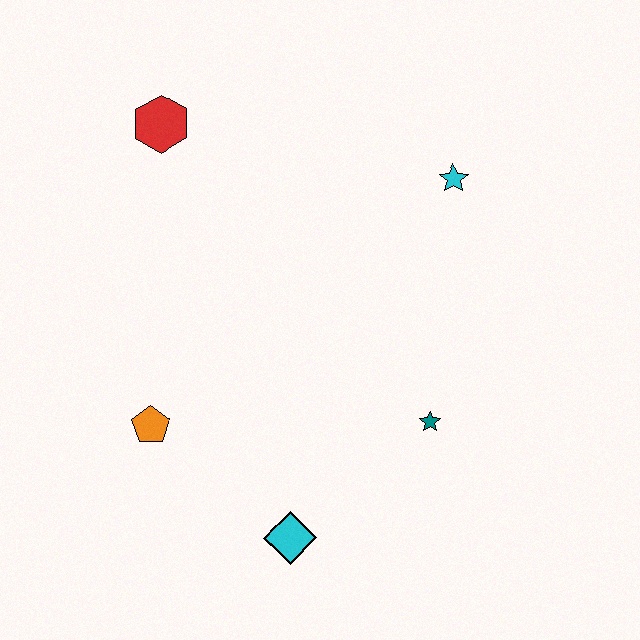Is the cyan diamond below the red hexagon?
Yes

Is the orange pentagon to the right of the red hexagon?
No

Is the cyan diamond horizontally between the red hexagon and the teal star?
Yes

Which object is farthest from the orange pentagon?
The cyan star is farthest from the orange pentagon.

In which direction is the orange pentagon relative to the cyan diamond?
The orange pentagon is to the left of the cyan diamond.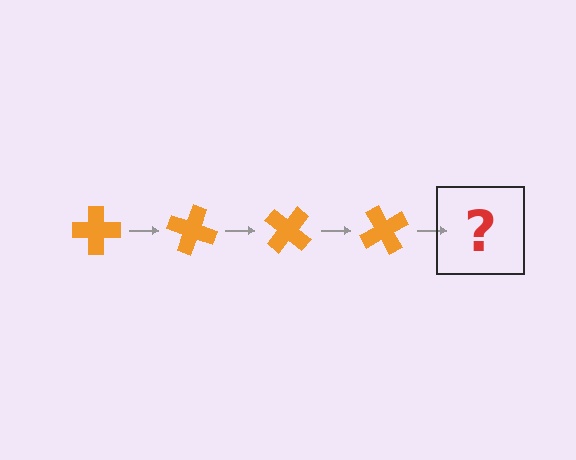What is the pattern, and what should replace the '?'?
The pattern is that the cross rotates 20 degrees each step. The '?' should be an orange cross rotated 80 degrees.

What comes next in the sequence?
The next element should be an orange cross rotated 80 degrees.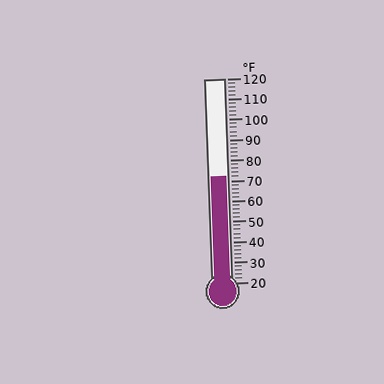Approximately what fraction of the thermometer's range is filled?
The thermometer is filled to approximately 50% of its range.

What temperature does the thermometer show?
The thermometer shows approximately 72°F.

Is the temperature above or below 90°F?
The temperature is below 90°F.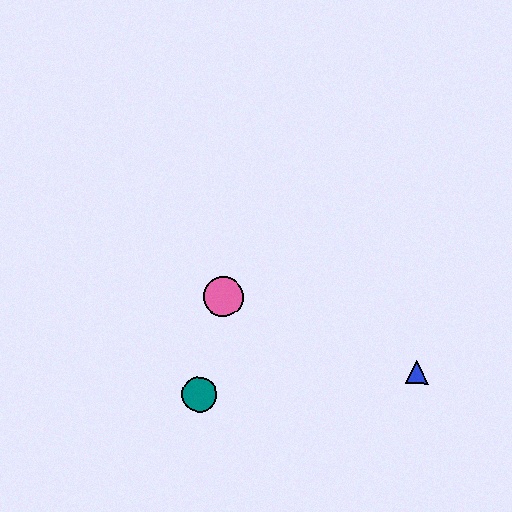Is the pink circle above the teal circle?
Yes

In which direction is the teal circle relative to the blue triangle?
The teal circle is to the left of the blue triangle.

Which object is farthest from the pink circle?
The blue triangle is farthest from the pink circle.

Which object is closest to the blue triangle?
The pink circle is closest to the blue triangle.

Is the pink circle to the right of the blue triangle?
No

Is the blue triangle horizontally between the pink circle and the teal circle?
No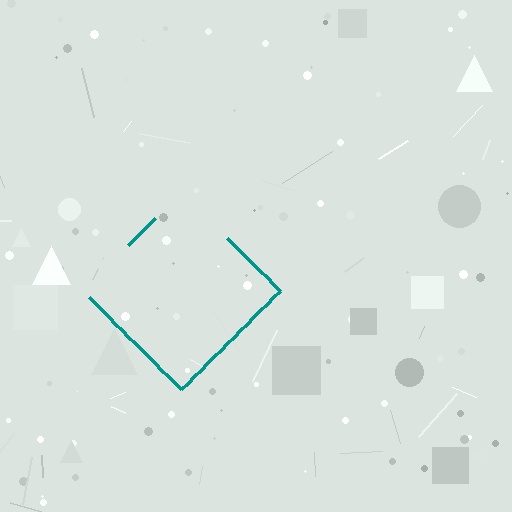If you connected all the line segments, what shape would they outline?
They would outline a diamond.